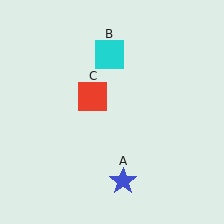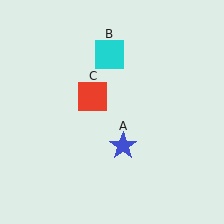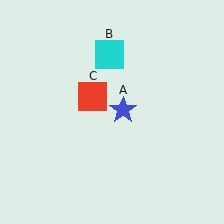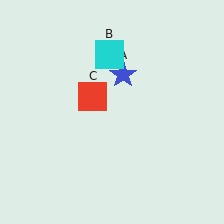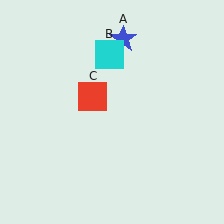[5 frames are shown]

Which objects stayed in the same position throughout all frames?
Cyan square (object B) and red square (object C) remained stationary.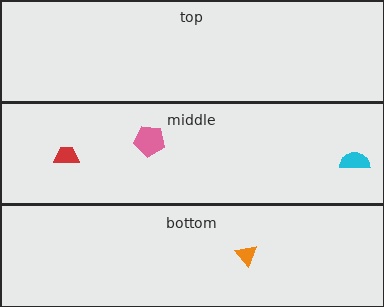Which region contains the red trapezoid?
The middle region.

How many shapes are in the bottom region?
1.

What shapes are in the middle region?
The pink pentagon, the cyan semicircle, the red trapezoid.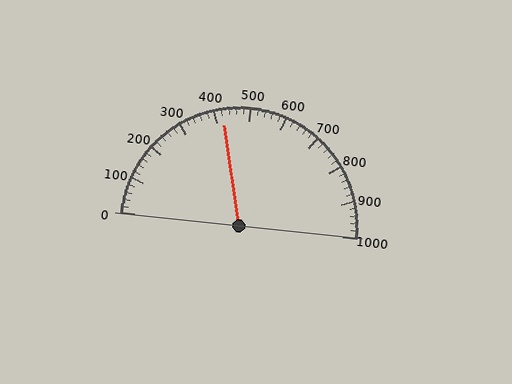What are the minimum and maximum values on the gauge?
The gauge ranges from 0 to 1000.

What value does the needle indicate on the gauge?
The needle indicates approximately 420.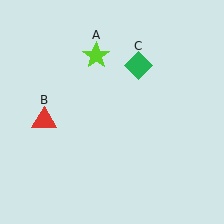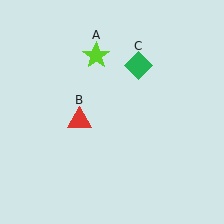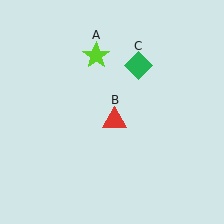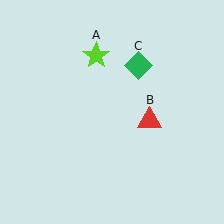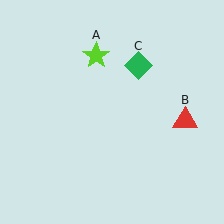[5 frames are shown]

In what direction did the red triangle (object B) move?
The red triangle (object B) moved right.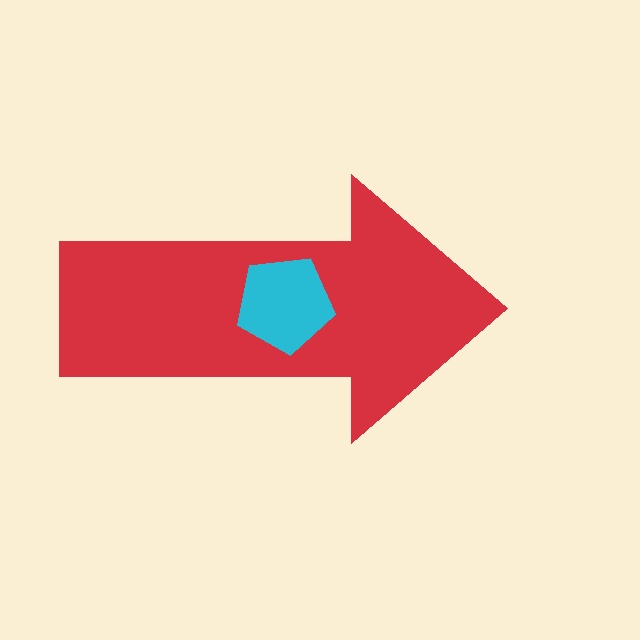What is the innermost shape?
The cyan pentagon.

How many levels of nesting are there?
2.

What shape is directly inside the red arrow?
The cyan pentagon.